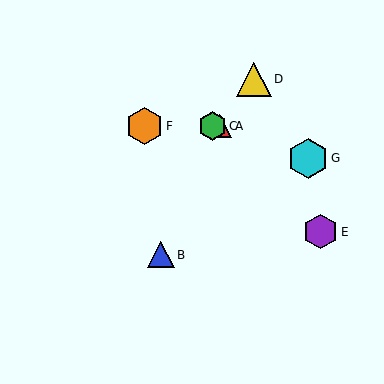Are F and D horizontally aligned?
No, F is at y≈126 and D is at y≈79.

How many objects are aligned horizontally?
3 objects (A, C, F) are aligned horizontally.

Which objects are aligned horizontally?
Objects A, C, F are aligned horizontally.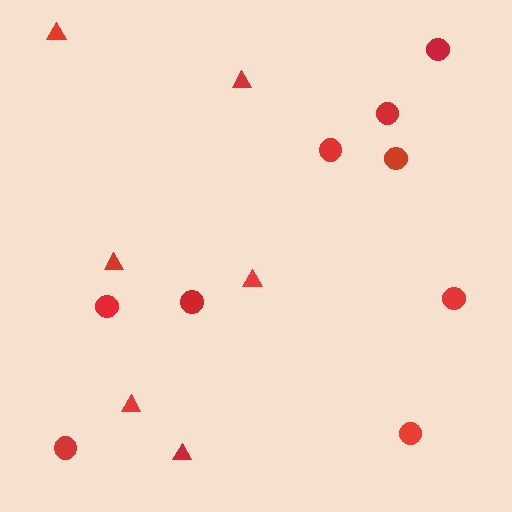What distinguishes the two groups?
There are 2 groups: one group of circles (9) and one group of triangles (6).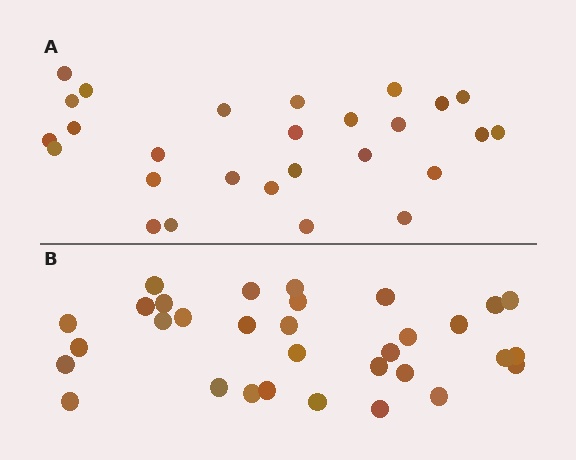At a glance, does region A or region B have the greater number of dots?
Region B (the bottom region) has more dots.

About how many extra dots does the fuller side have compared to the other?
Region B has about 5 more dots than region A.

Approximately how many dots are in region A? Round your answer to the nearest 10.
About 30 dots. (The exact count is 27, which rounds to 30.)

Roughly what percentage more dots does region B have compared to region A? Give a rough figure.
About 20% more.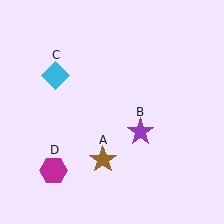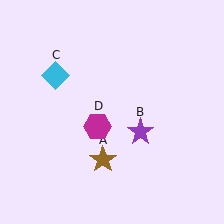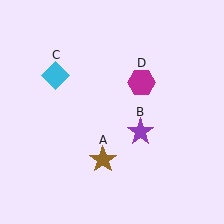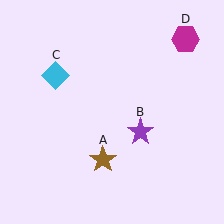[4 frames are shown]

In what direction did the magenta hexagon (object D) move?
The magenta hexagon (object D) moved up and to the right.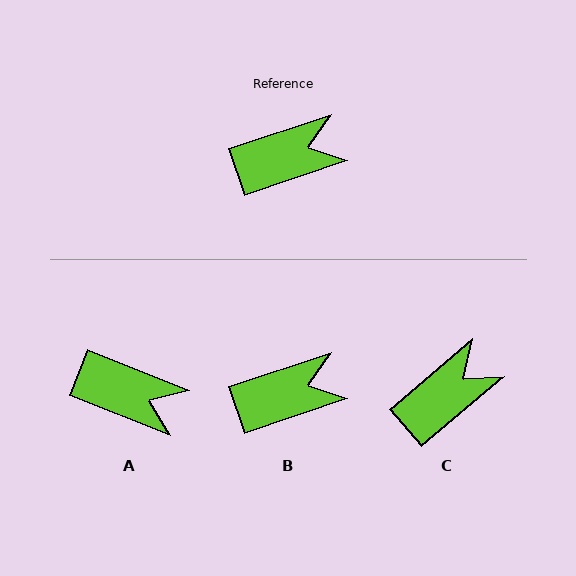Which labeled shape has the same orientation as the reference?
B.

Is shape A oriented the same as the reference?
No, it is off by about 40 degrees.